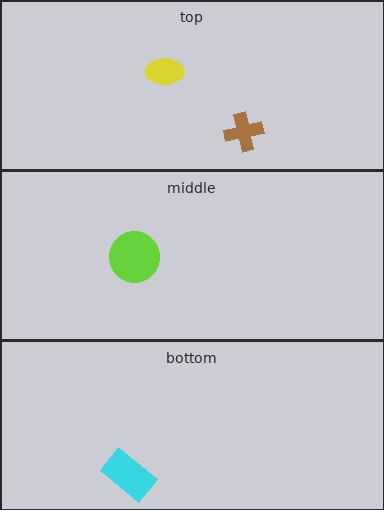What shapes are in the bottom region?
The cyan rectangle.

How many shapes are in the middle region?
1.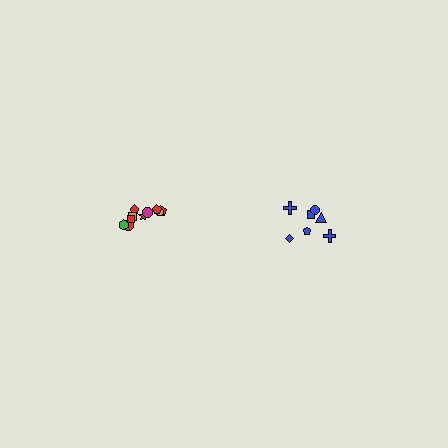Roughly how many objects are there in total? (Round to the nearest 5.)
Roughly 15 objects in total.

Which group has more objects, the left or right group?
The left group.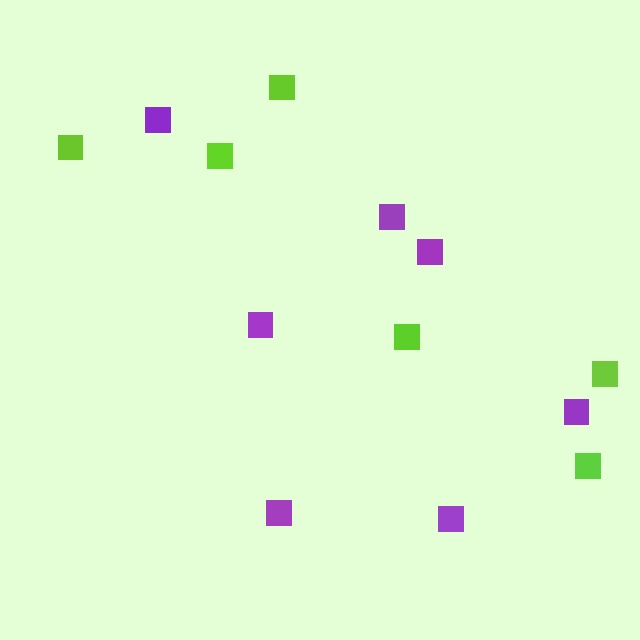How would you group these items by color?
There are 2 groups: one group of lime squares (6) and one group of purple squares (7).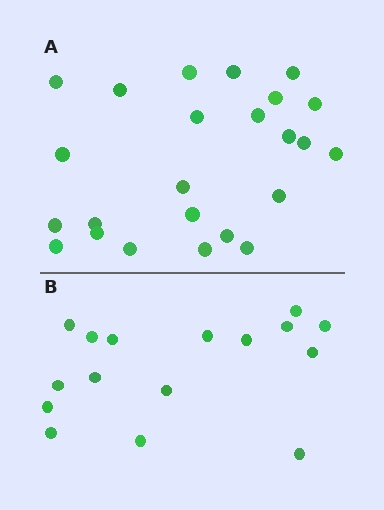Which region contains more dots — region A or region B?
Region A (the top region) has more dots.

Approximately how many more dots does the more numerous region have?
Region A has roughly 8 or so more dots than region B.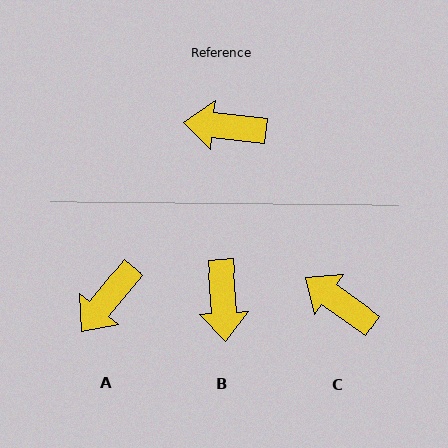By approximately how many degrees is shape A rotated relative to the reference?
Approximately 57 degrees counter-clockwise.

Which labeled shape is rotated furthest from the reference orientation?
B, about 100 degrees away.